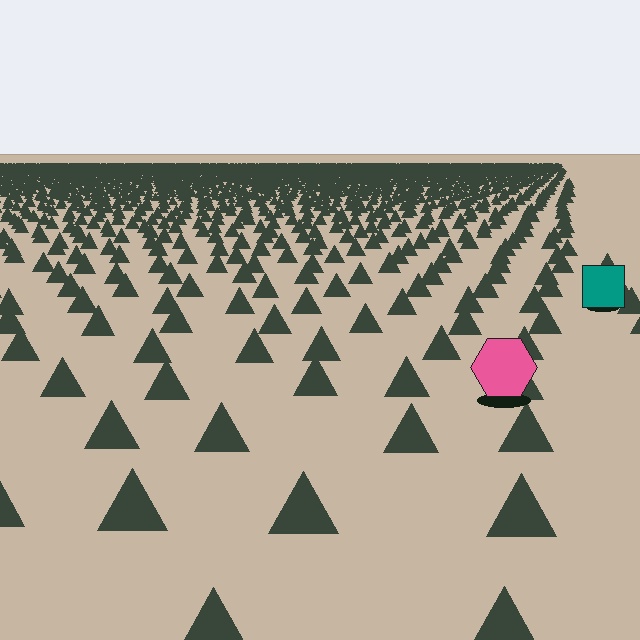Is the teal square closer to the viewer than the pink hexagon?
No. The pink hexagon is closer — you can tell from the texture gradient: the ground texture is coarser near it.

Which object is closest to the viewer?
The pink hexagon is closest. The texture marks near it are larger and more spread out.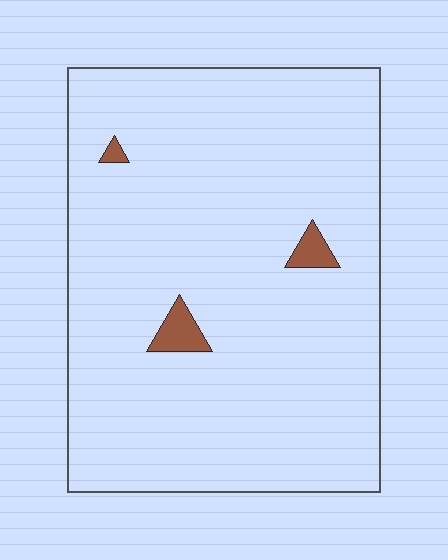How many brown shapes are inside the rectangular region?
3.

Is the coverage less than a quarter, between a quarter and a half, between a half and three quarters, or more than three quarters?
Less than a quarter.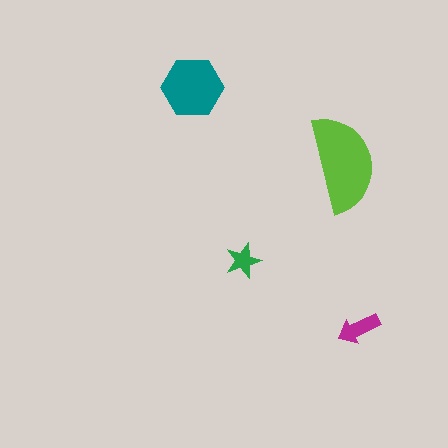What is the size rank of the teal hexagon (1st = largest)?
2nd.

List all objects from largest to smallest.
The lime semicircle, the teal hexagon, the magenta arrow, the green star.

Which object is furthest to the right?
The magenta arrow is rightmost.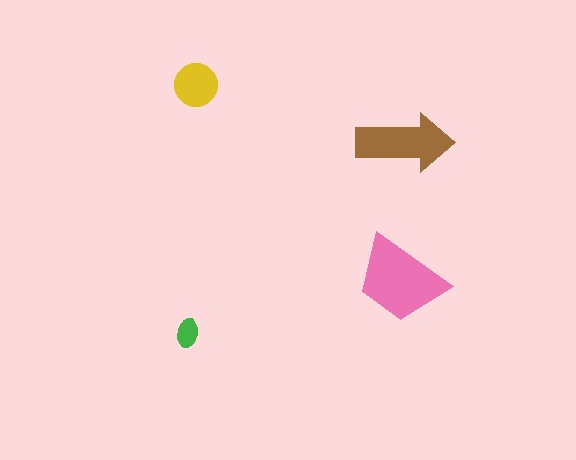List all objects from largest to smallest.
The pink trapezoid, the brown arrow, the yellow circle, the green ellipse.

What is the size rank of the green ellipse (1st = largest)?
4th.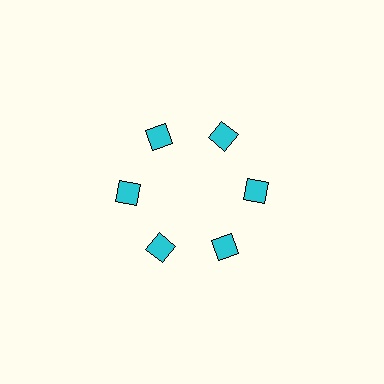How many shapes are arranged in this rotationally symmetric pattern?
There are 6 shapes, arranged in 6 groups of 1.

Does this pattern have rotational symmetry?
Yes, this pattern has 6-fold rotational symmetry. It looks the same after rotating 60 degrees around the center.